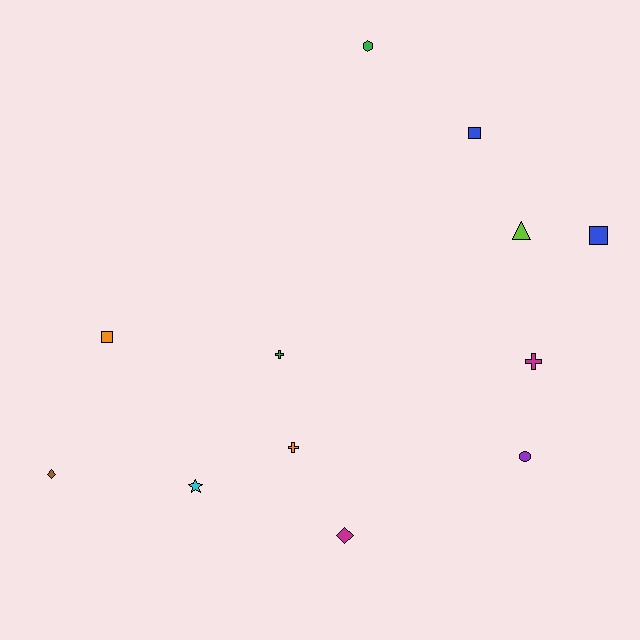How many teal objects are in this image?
There are no teal objects.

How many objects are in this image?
There are 12 objects.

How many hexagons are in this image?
There is 1 hexagon.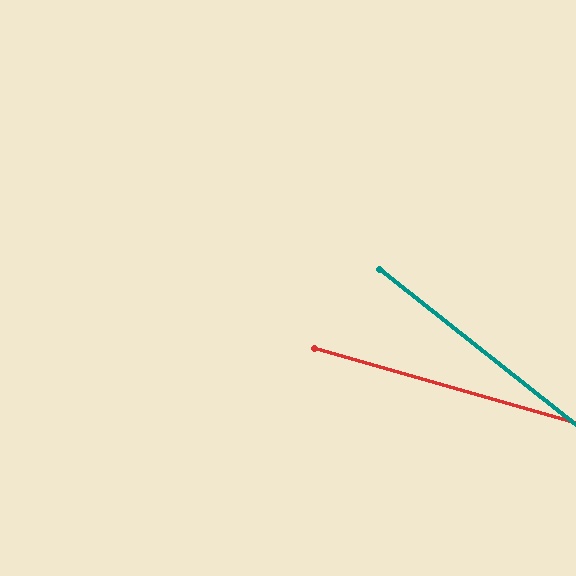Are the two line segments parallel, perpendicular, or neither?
Neither parallel nor perpendicular — they differ by about 22°.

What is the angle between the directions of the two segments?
Approximately 22 degrees.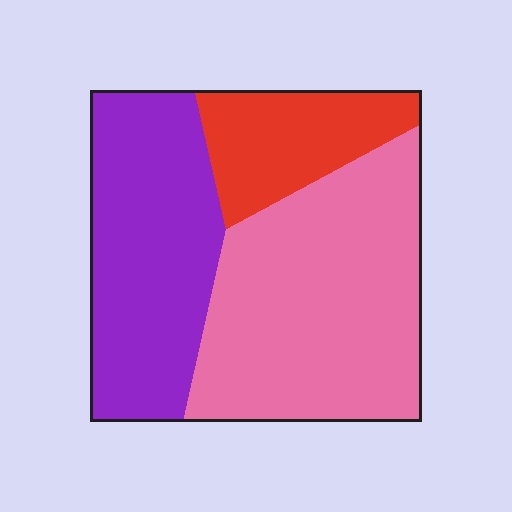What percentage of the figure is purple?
Purple covers 35% of the figure.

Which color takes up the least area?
Red, at roughly 15%.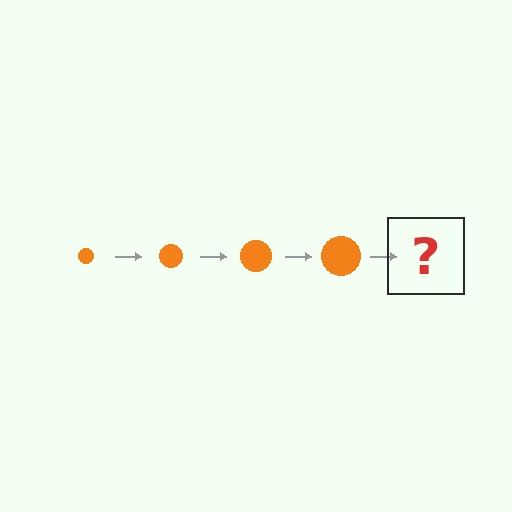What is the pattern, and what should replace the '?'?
The pattern is that the circle gets progressively larger each step. The '?' should be an orange circle, larger than the previous one.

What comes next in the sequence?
The next element should be an orange circle, larger than the previous one.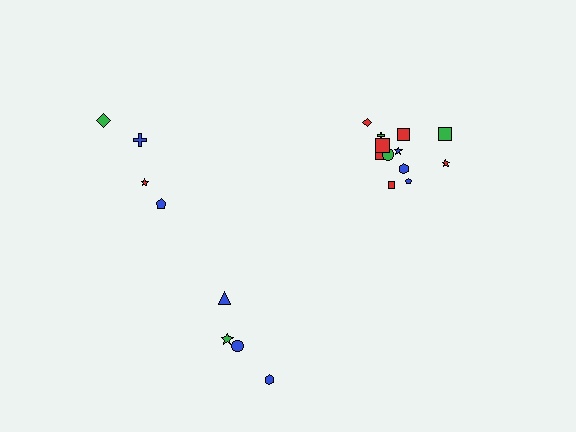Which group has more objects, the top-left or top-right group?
The top-right group.